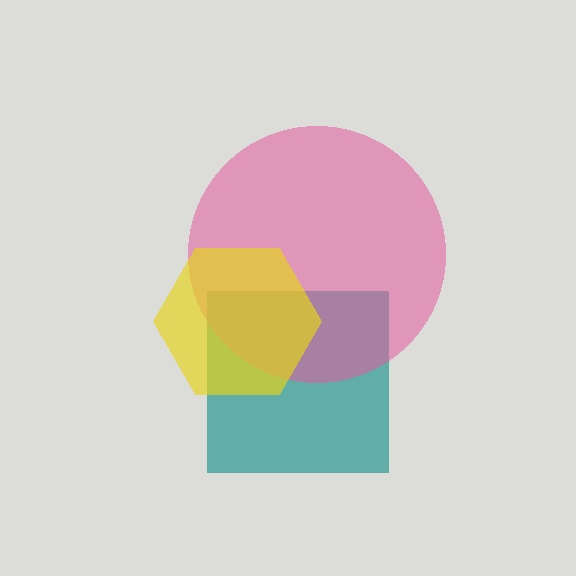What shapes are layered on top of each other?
The layered shapes are: a teal square, a pink circle, a yellow hexagon.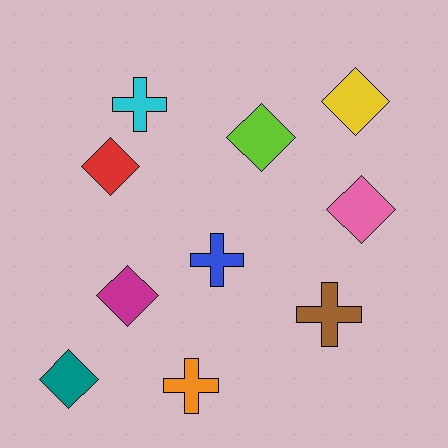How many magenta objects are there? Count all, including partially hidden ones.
There is 1 magenta object.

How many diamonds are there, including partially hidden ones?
There are 6 diamonds.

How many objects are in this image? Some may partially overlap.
There are 10 objects.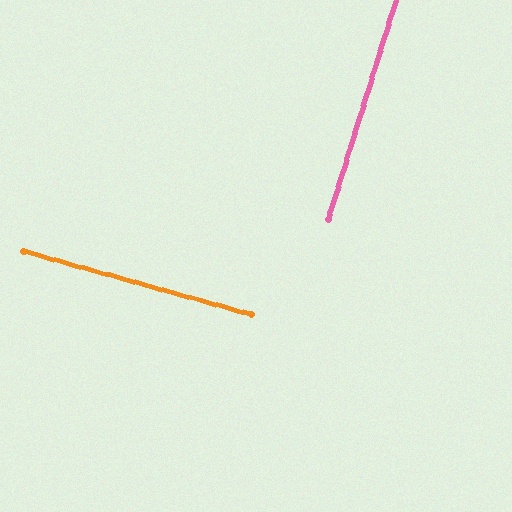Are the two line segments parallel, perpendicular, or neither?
Perpendicular — they meet at approximately 89°.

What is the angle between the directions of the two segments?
Approximately 89 degrees.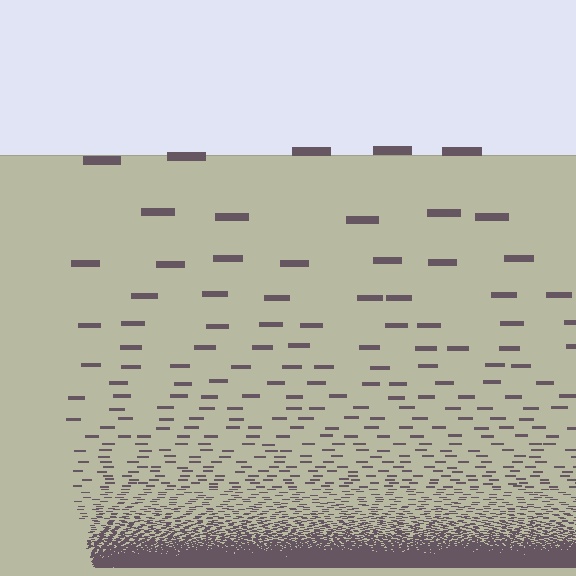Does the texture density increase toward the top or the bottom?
Density increases toward the bottom.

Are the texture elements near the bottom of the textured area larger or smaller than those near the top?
Smaller. The gradient is inverted — elements near the bottom are smaller and denser.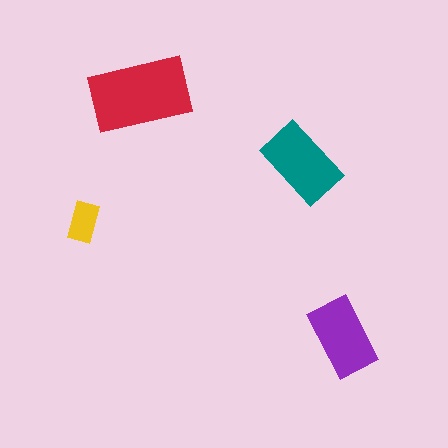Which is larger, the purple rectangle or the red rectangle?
The red one.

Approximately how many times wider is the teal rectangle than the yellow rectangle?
About 2 times wider.